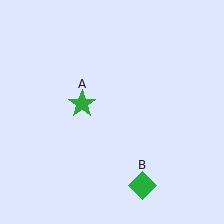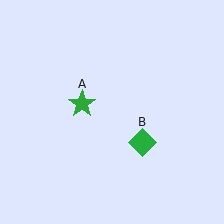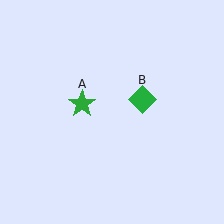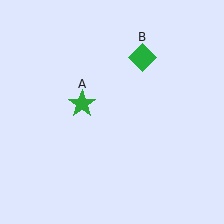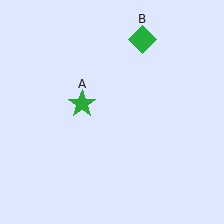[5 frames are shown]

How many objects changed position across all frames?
1 object changed position: green diamond (object B).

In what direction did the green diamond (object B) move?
The green diamond (object B) moved up.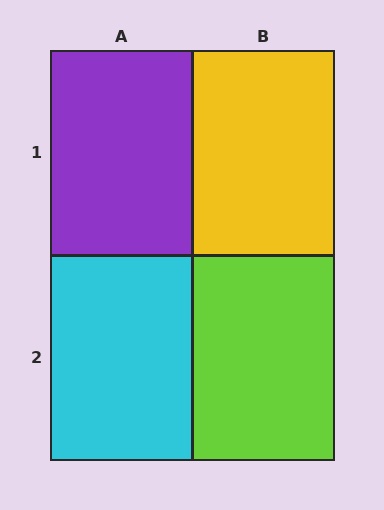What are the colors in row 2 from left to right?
Cyan, lime.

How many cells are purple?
1 cell is purple.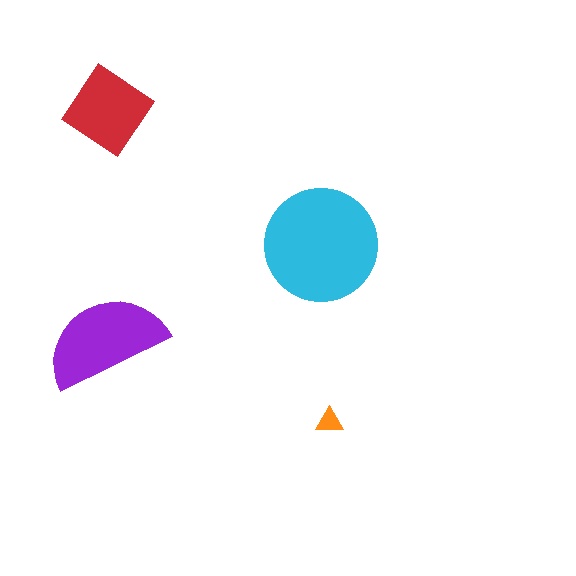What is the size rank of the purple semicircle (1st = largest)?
2nd.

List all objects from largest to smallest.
The cyan circle, the purple semicircle, the red diamond, the orange triangle.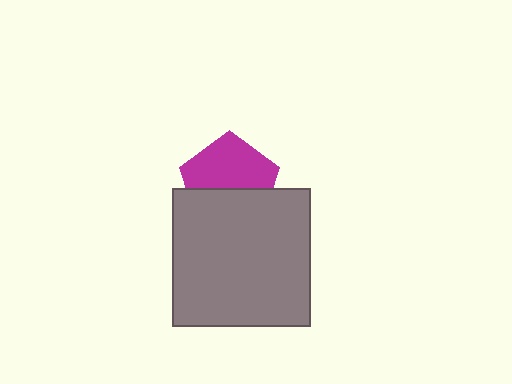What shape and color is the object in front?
The object in front is a gray square.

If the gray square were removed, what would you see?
You would see the complete magenta pentagon.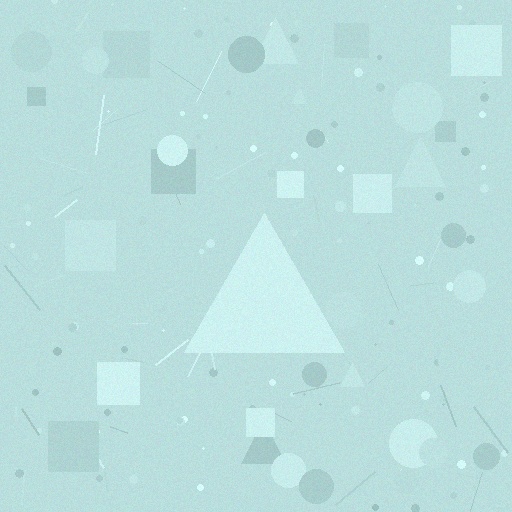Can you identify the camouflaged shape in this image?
The camouflaged shape is a triangle.